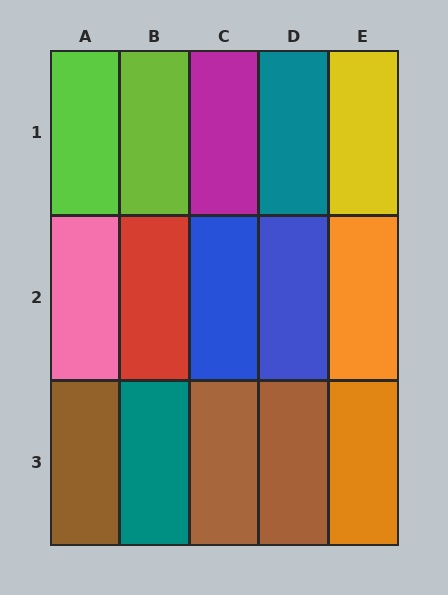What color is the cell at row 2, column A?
Pink.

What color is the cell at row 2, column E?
Orange.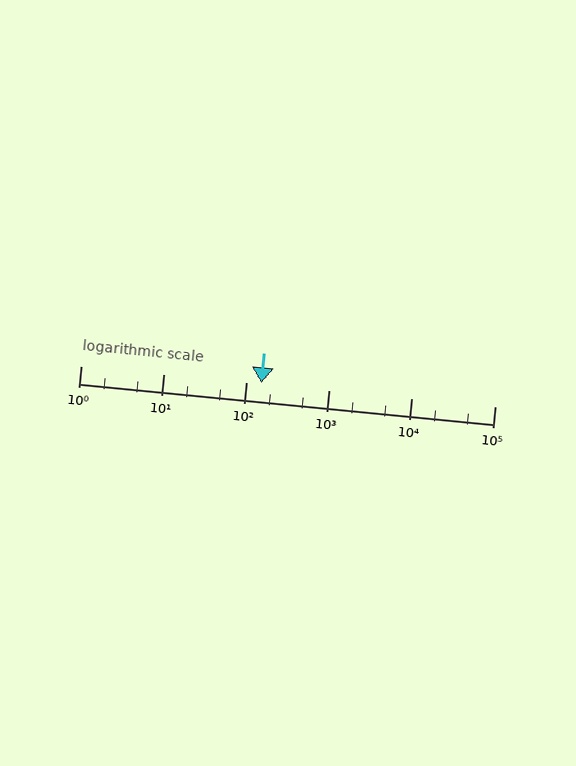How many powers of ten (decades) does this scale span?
The scale spans 5 decades, from 1 to 100000.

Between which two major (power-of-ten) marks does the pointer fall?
The pointer is between 100 and 1000.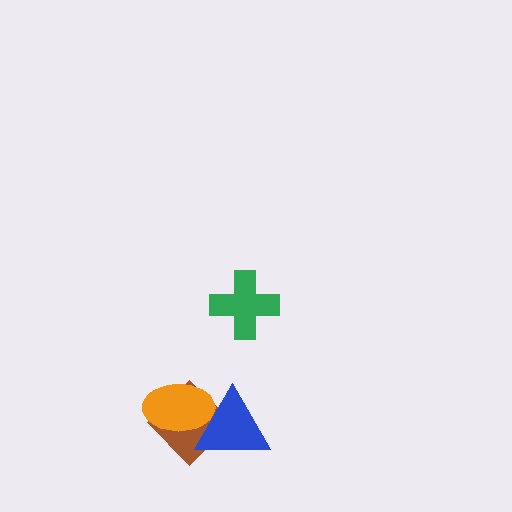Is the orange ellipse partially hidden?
Yes, it is partially covered by another shape.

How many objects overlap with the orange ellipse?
2 objects overlap with the orange ellipse.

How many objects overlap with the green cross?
0 objects overlap with the green cross.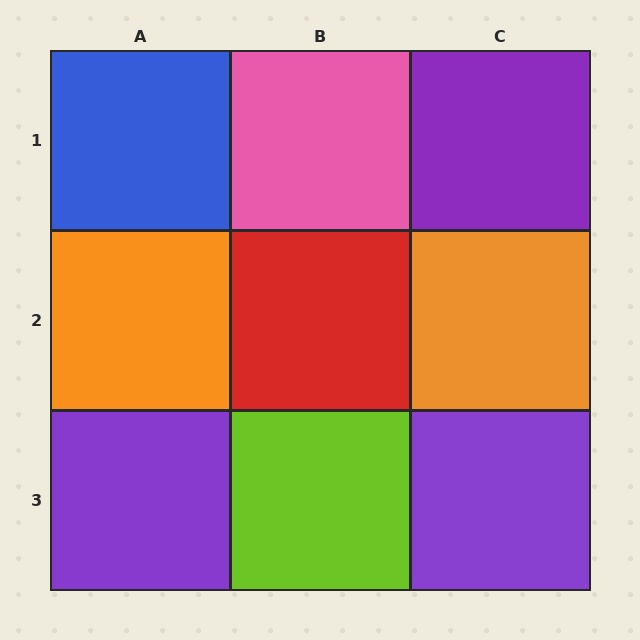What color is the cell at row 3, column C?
Purple.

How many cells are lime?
1 cell is lime.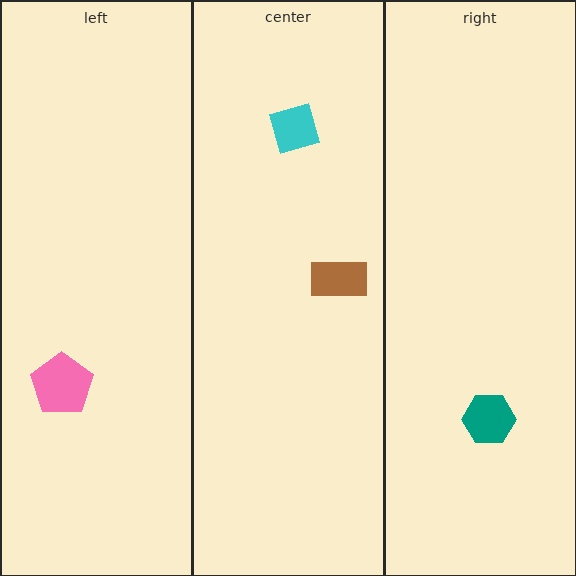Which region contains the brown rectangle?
The center region.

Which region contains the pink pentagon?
The left region.